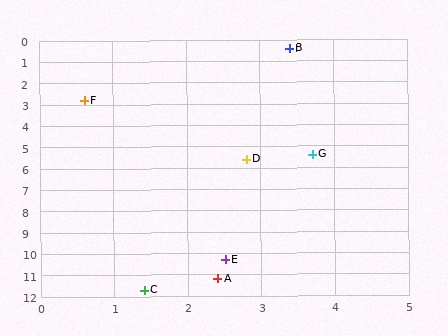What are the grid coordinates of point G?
Point G is at approximately (3.7, 5.4).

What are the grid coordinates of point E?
Point E is at approximately (2.5, 10.3).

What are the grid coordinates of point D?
Point D is at approximately (2.8, 5.6).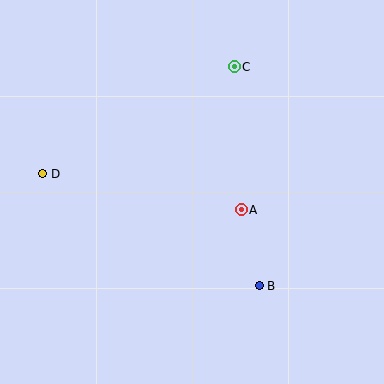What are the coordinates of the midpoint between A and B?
The midpoint between A and B is at (250, 248).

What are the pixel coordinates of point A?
Point A is at (241, 210).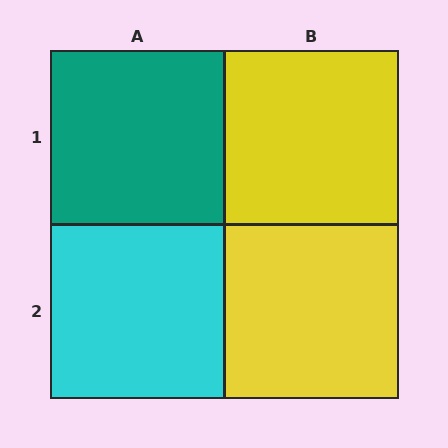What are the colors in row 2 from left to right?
Cyan, yellow.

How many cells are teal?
1 cell is teal.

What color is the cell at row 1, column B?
Yellow.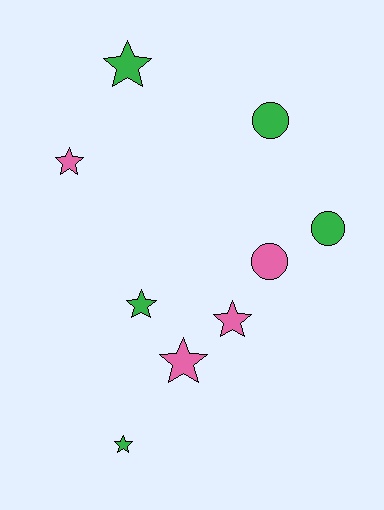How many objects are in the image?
There are 9 objects.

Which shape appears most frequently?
Star, with 6 objects.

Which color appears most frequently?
Green, with 5 objects.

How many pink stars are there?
There are 3 pink stars.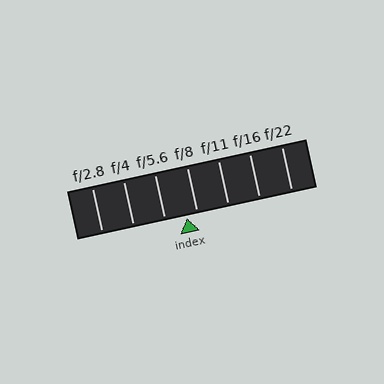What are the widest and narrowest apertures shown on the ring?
The widest aperture shown is f/2.8 and the narrowest is f/22.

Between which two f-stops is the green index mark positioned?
The index mark is between f/5.6 and f/8.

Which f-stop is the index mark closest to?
The index mark is closest to f/8.